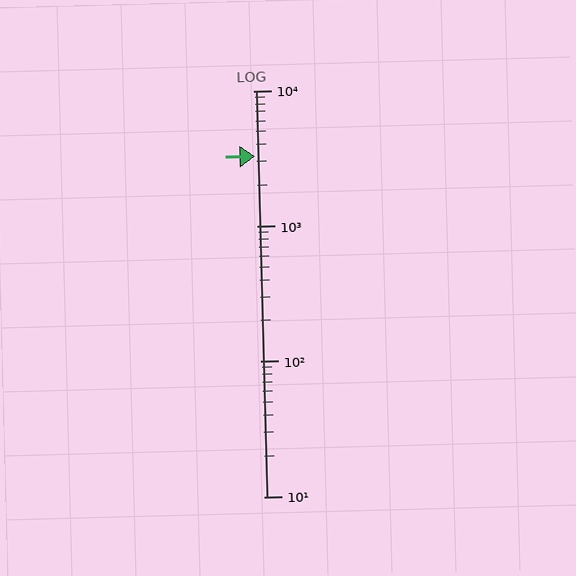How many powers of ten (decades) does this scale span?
The scale spans 3 decades, from 10 to 10000.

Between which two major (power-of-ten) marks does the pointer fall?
The pointer is between 1000 and 10000.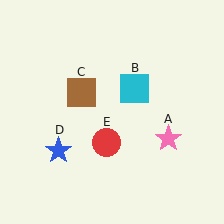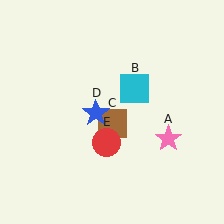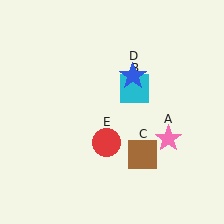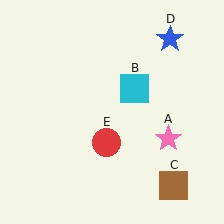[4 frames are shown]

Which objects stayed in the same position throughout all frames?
Pink star (object A) and cyan square (object B) and red circle (object E) remained stationary.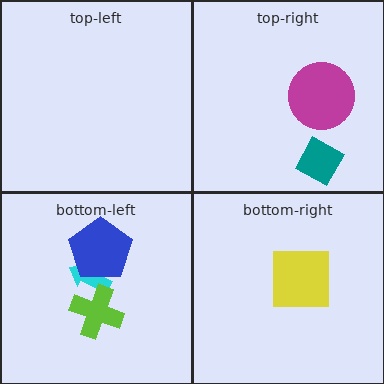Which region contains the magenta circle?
The top-right region.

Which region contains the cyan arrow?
The bottom-left region.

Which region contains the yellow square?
The bottom-right region.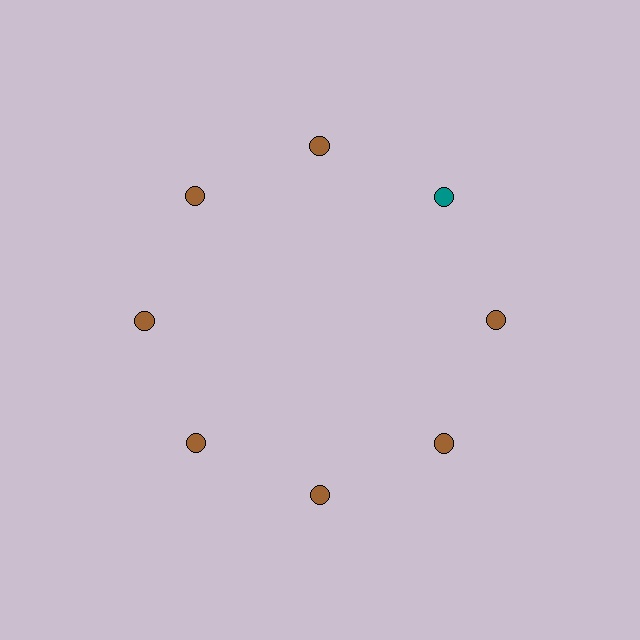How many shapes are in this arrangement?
There are 8 shapes arranged in a ring pattern.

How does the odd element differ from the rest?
It has a different color: teal instead of brown.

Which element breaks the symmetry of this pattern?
The teal circle at roughly the 2 o'clock position breaks the symmetry. All other shapes are brown circles.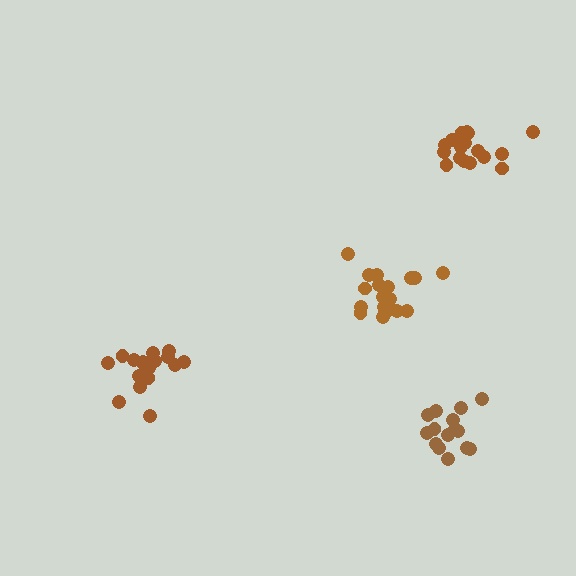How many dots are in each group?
Group 1: 17 dots, Group 2: 19 dots, Group 3: 15 dots, Group 4: 19 dots (70 total).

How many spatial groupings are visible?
There are 4 spatial groupings.